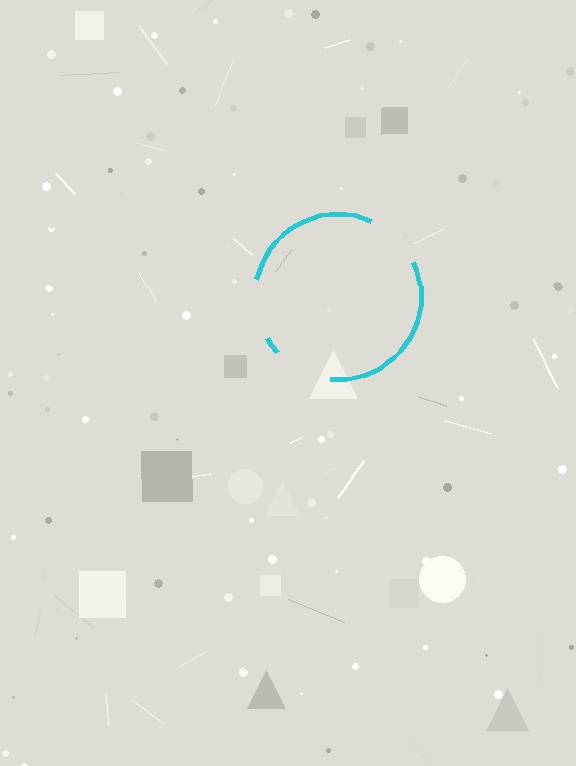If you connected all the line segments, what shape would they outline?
They would outline a circle.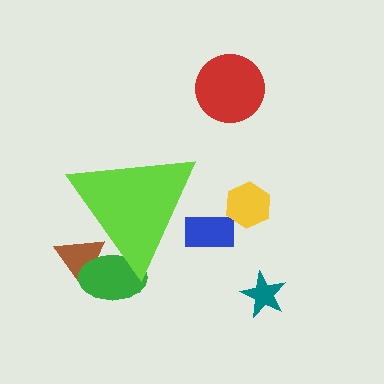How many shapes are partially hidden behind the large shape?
3 shapes are partially hidden.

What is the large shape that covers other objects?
A lime triangle.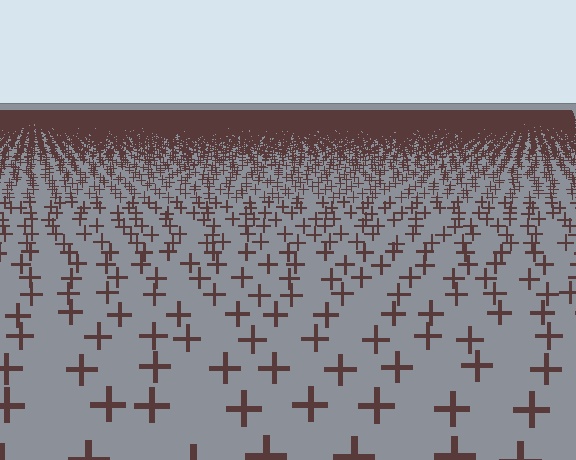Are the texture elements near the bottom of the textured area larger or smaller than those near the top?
Larger. Near the bottom, elements are closer to the viewer and appear at a bigger on-screen size.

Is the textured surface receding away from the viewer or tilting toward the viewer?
The surface is receding away from the viewer. Texture elements get smaller and denser toward the top.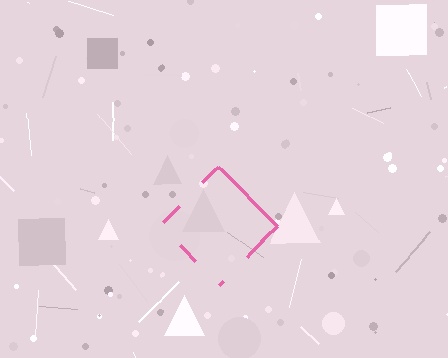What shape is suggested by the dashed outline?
The dashed outline suggests a diamond.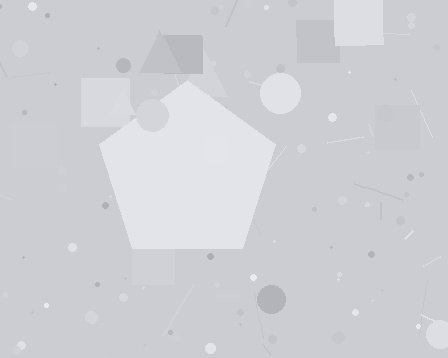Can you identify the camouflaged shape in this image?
The camouflaged shape is a pentagon.